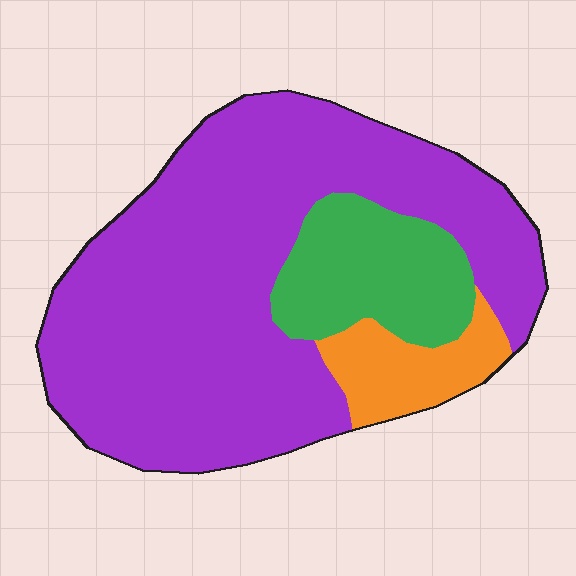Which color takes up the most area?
Purple, at roughly 75%.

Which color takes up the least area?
Orange, at roughly 10%.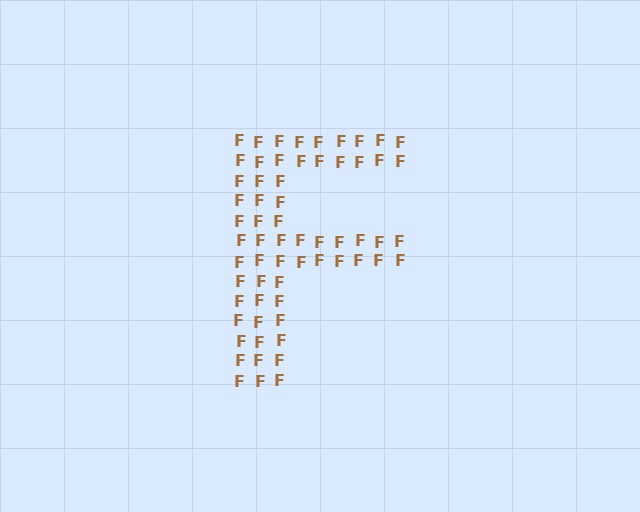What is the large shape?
The large shape is the letter F.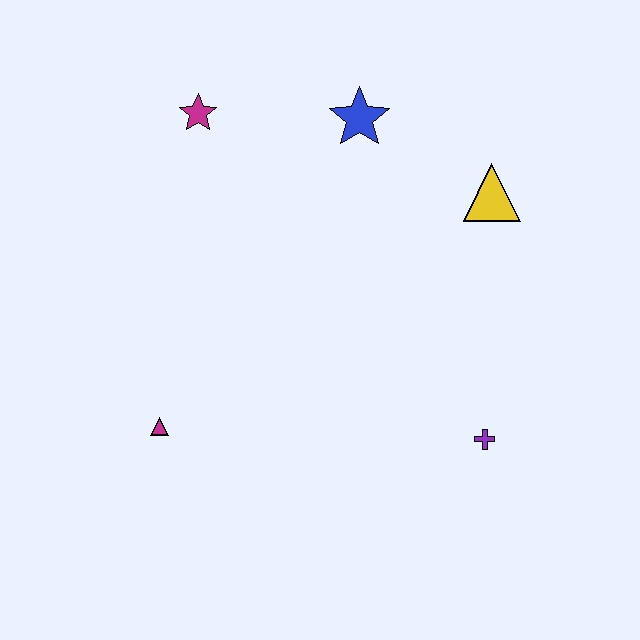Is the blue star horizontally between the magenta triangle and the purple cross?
Yes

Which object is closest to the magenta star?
The blue star is closest to the magenta star.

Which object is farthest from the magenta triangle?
The yellow triangle is farthest from the magenta triangle.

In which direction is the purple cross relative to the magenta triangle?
The purple cross is to the right of the magenta triangle.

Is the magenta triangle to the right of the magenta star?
No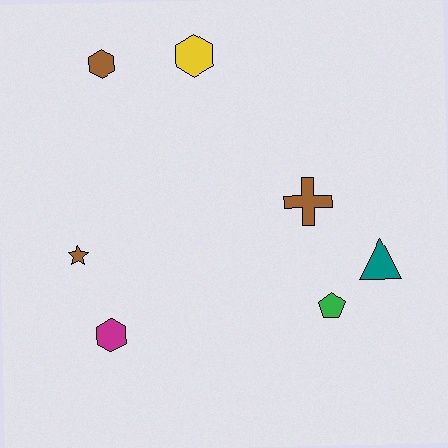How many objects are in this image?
There are 7 objects.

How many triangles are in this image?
There is 1 triangle.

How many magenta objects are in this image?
There is 1 magenta object.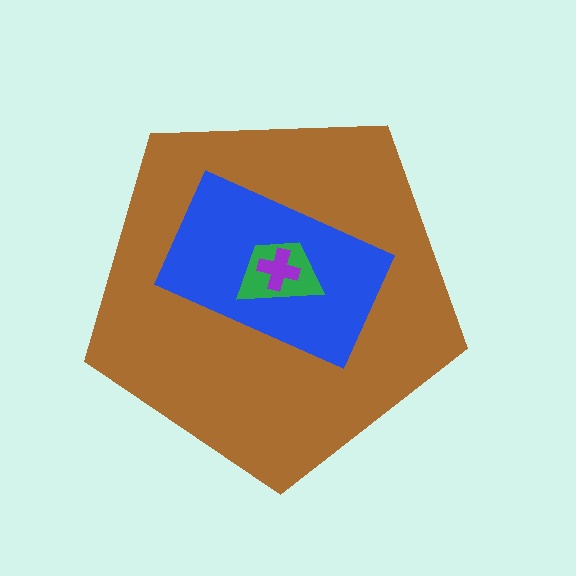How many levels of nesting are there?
4.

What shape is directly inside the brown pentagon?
The blue rectangle.